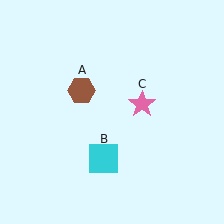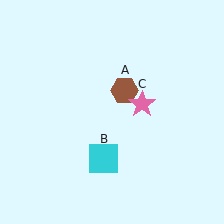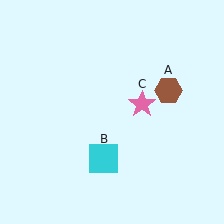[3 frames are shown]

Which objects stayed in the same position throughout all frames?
Cyan square (object B) and pink star (object C) remained stationary.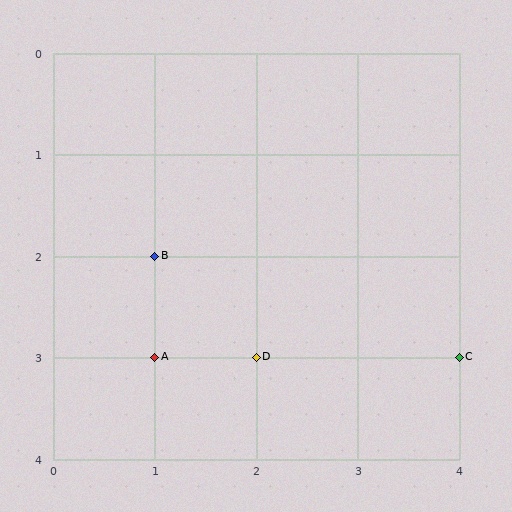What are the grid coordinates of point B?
Point B is at grid coordinates (1, 2).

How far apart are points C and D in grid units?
Points C and D are 2 columns apart.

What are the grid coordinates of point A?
Point A is at grid coordinates (1, 3).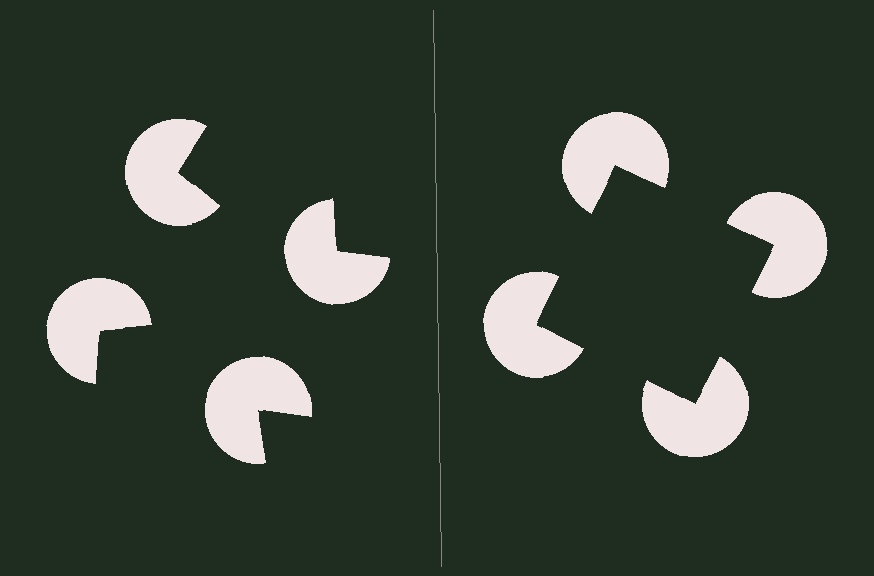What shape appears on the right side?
An illusory square.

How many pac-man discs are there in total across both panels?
8 — 4 on each side.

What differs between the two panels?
The pac-man discs are positioned identically on both sides; only the wedge orientations differ. On the right they align to a square; on the left they are misaligned.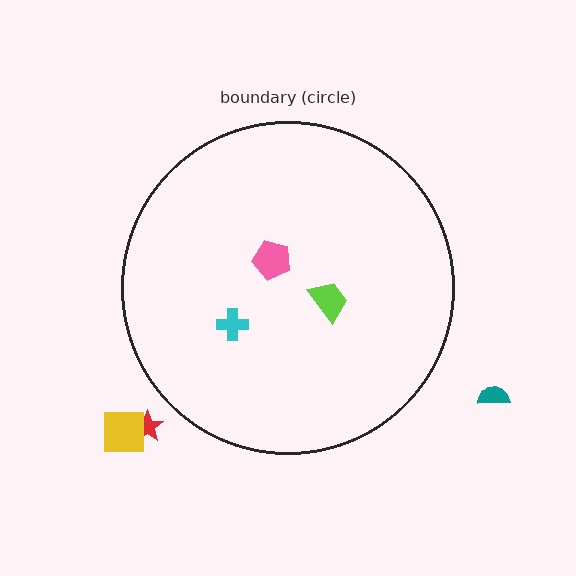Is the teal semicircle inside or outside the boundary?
Outside.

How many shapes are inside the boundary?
3 inside, 3 outside.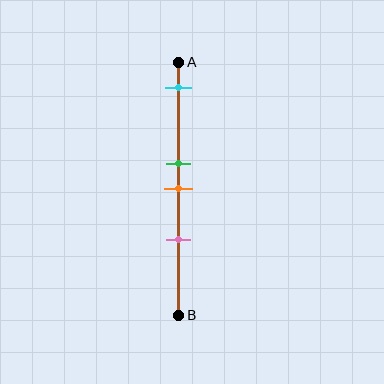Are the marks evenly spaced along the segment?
No, the marks are not evenly spaced.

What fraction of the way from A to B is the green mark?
The green mark is approximately 40% (0.4) of the way from A to B.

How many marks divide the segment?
There are 4 marks dividing the segment.